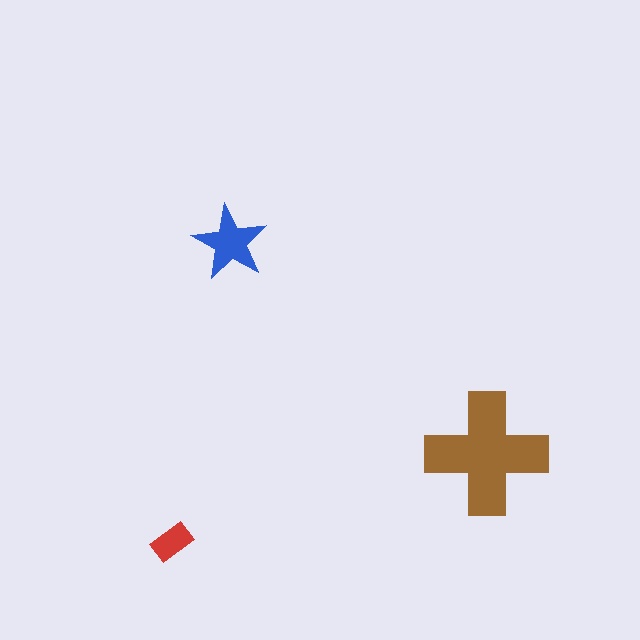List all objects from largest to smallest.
The brown cross, the blue star, the red rectangle.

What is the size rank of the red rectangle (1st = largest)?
3rd.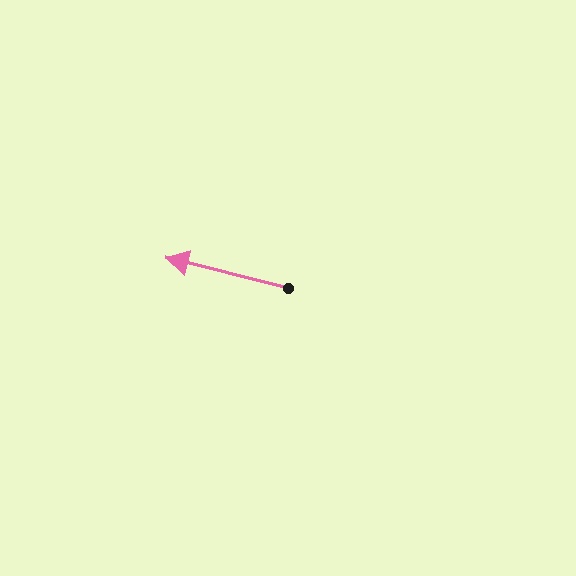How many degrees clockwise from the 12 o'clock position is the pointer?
Approximately 284 degrees.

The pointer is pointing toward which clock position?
Roughly 9 o'clock.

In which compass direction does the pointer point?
West.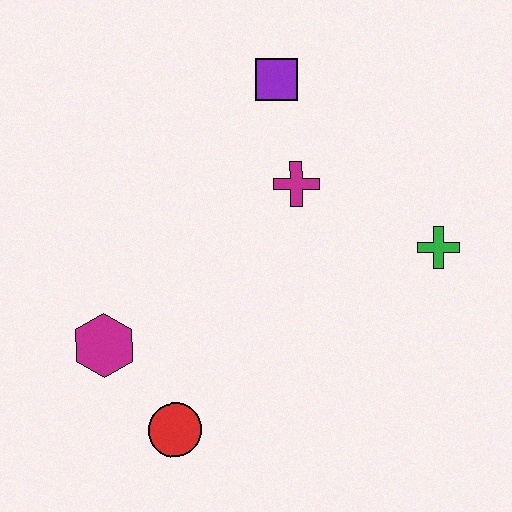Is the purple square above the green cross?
Yes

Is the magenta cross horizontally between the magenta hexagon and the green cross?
Yes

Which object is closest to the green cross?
The magenta cross is closest to the green cross.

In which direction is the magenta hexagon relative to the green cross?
The magenta hexagon is to the left of the green cross.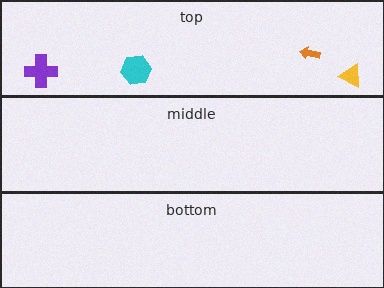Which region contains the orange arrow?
The top region.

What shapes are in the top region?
The purple cross, the orange arrow, the cyan hexagon, the yellow triangle.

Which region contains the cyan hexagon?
The top region.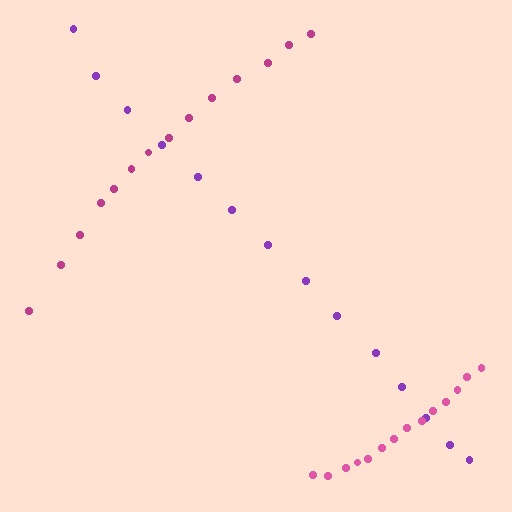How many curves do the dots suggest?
There are 3 distinct paths.